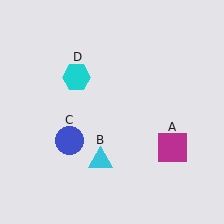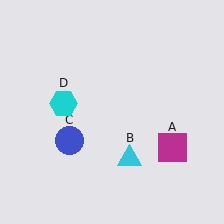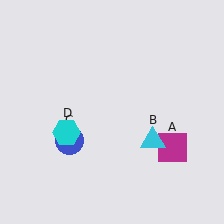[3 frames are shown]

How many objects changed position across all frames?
2 objects changed position: cyan triangle (object B), cyan hexagon (object D).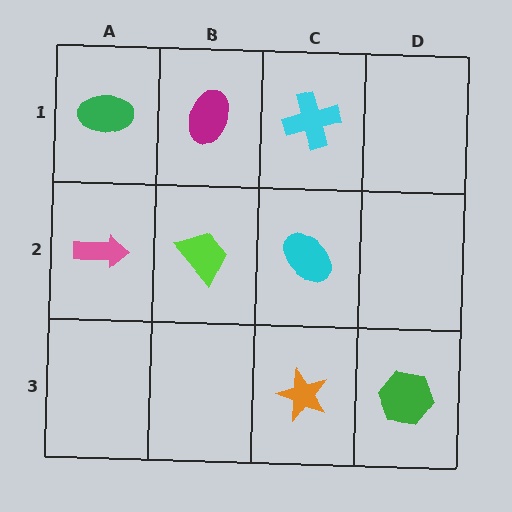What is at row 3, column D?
A green hexagon.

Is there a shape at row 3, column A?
No, that cell is empty.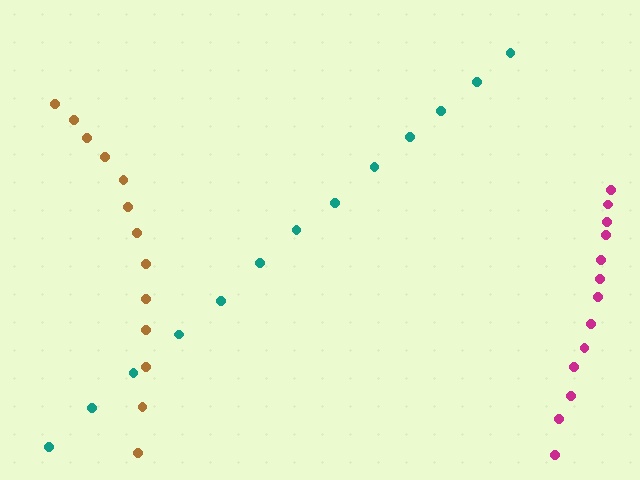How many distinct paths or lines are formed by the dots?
There are 3 distinct paths.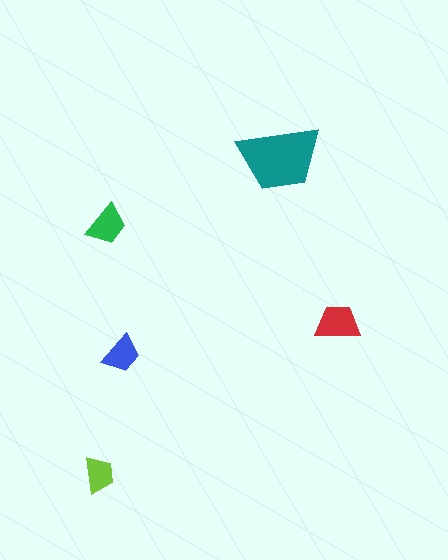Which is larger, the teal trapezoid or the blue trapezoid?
The teal one.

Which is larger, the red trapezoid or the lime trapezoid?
The red one.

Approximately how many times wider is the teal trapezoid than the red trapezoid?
About 2 times wider.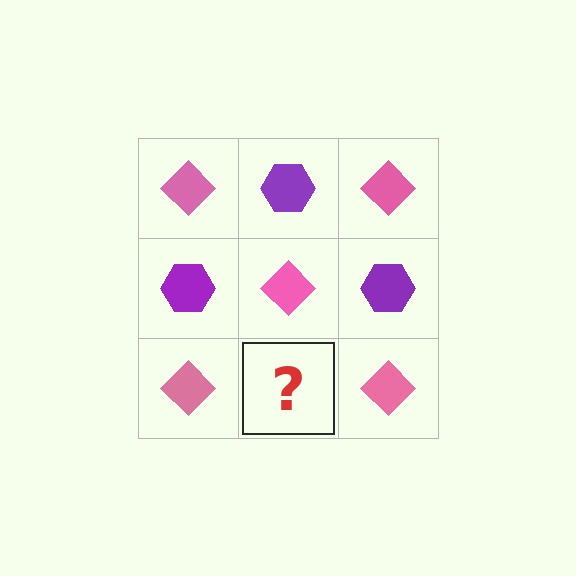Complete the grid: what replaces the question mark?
The question mark should be replaced with a purple hexagon.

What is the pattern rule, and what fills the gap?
The rule is that it alternates pink diamond and purple hexagon in a checkerboard pattern. The gap should be filled with a purple hexagon.